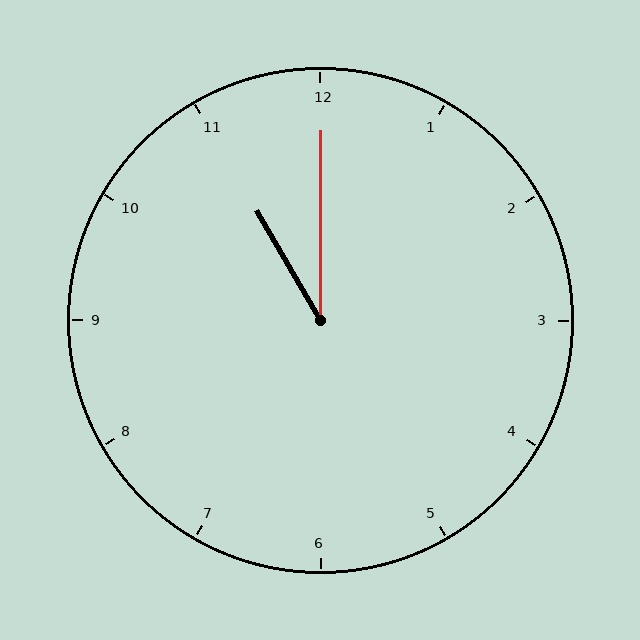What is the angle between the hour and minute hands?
Approximately 30 degrees.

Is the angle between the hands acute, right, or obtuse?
It is acute.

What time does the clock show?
11:00.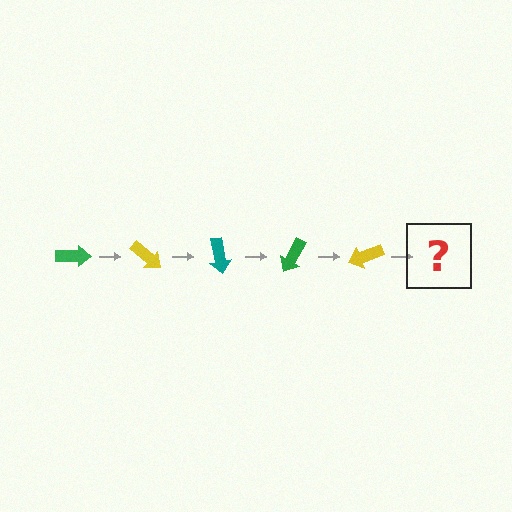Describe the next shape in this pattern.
It should be a teal arrow, rotated 200 degrees from the start.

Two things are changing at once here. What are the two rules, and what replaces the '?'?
The two rules are that it rotates 40 degrees each step and the color cycles through green, yellow, and teal. The '?' should be a teal arrow, rotated 200 degrees from the start.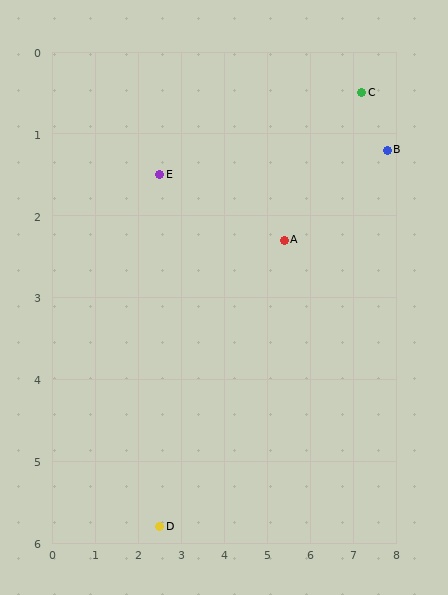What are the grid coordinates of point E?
Point E is at approximately (2.5, 1.5).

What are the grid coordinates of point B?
Point B is at approximately (7.8, 1.2).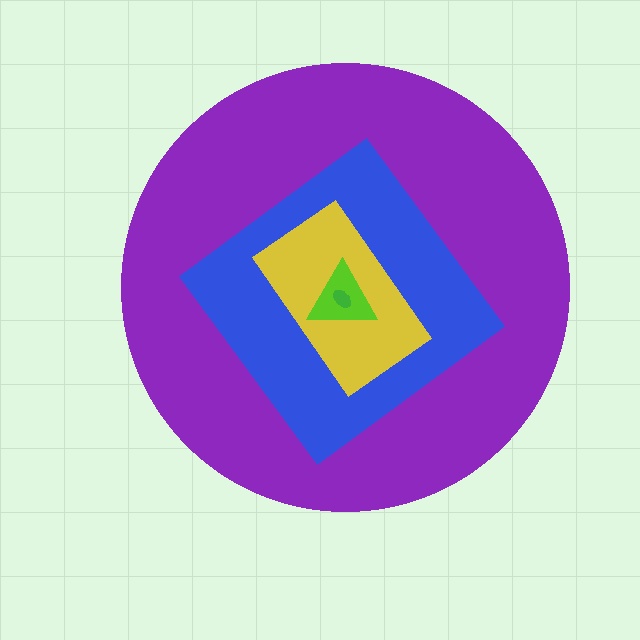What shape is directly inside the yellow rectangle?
The lime triangle.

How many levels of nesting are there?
5.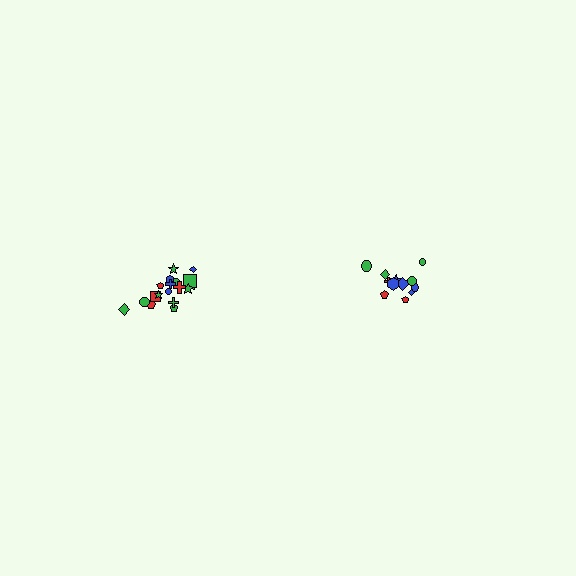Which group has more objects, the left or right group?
The left group.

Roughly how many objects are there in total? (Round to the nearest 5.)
Roughly 30 objects in total.